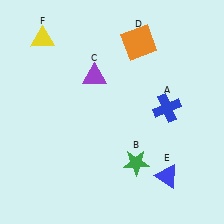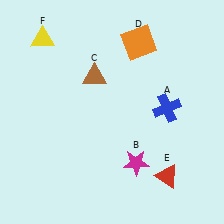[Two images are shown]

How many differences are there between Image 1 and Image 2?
There are 3 differences between the two images.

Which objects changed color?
B changed from green to magenta. C changed from purple to brown. E changed from blue to red.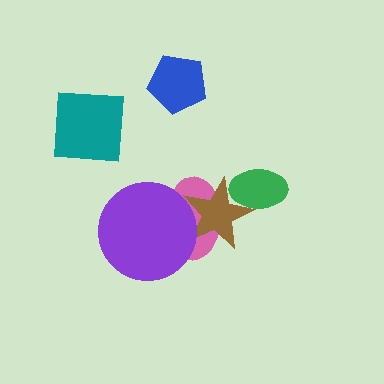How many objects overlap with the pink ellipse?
2 objects overlap with the pink ellipse.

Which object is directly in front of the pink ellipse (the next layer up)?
The brown star is directly in front of the pink ellipse.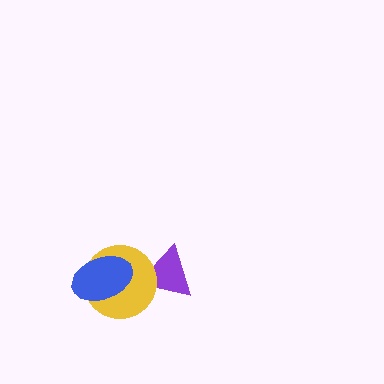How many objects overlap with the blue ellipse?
1 object overlaps with the blue ellipse.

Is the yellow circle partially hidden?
Yes, it is partially covered by another shape.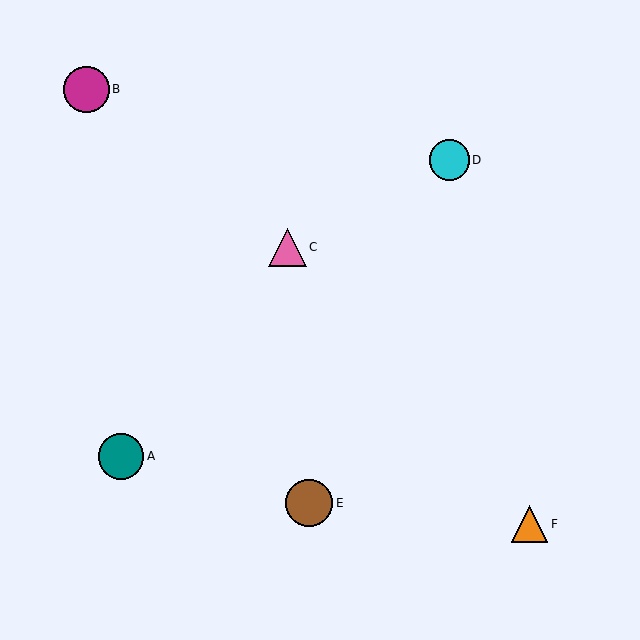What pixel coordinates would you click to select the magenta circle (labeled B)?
Click at (86, 89) to select the magenta circle B.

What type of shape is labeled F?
Shape F is an orange triangle.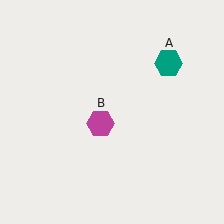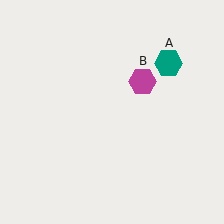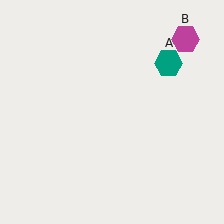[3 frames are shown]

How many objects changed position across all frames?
1 object changed position: magenta hexagon (object B).